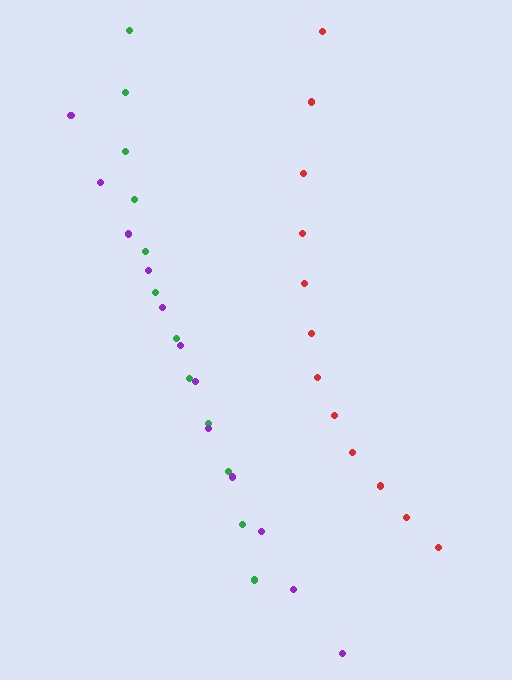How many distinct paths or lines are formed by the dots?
There are 3 distinct paths.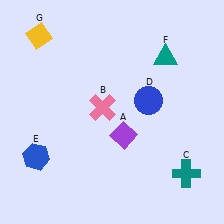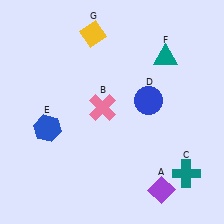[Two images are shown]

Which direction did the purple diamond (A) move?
The purple diamond (A) moved down.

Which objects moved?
The objects that moved are: the purple diamond (A), the blue hexagon (E), the yellow diamond (G).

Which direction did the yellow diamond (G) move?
The yellow diamond (G) moved right.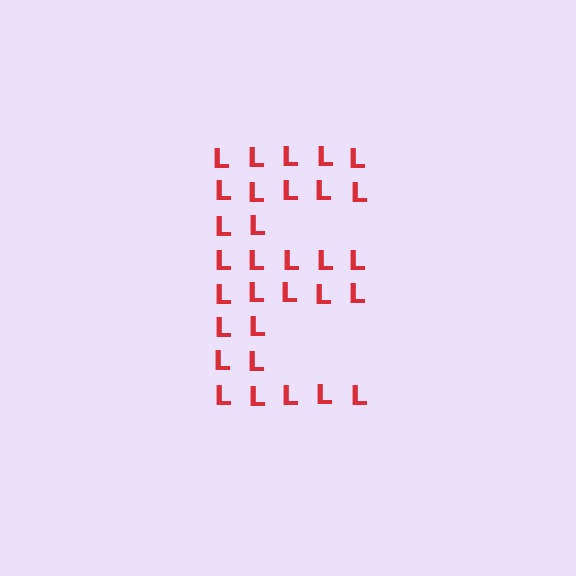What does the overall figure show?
The overall figure shows the letter E.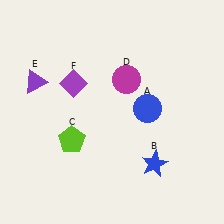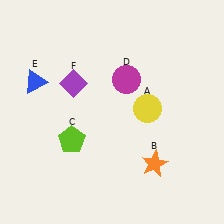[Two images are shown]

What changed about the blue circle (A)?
In Image 1, A is blue. In Image 2, it changed to yellow.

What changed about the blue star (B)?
In Image 1, B is blue. In Image 2, it changed to orange.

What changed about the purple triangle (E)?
In Image 1, E is purple. In Image 2, it changed to blue.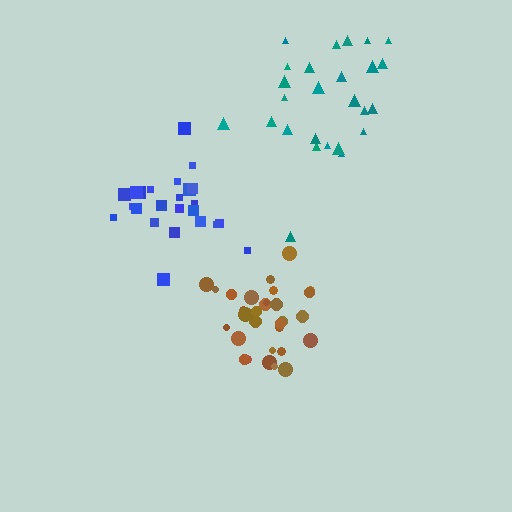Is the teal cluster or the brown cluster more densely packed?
Brown.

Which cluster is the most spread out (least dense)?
Teal.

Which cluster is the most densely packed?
Brown.